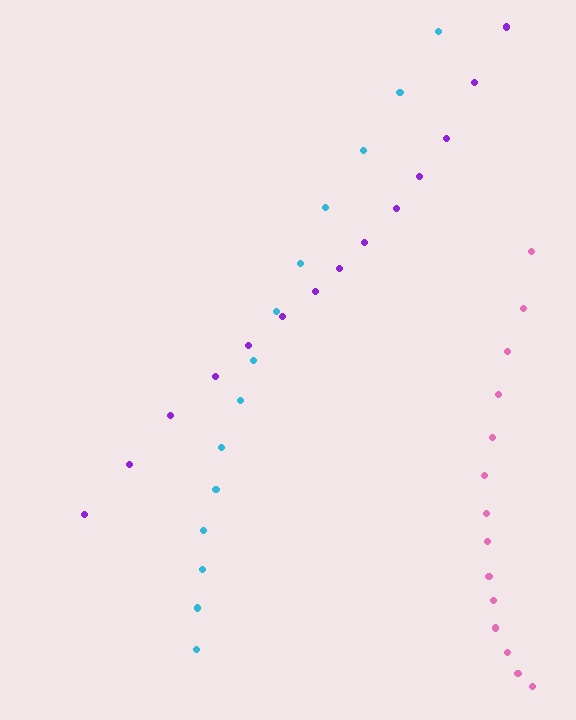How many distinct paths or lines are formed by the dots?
There are 3 distinct paths.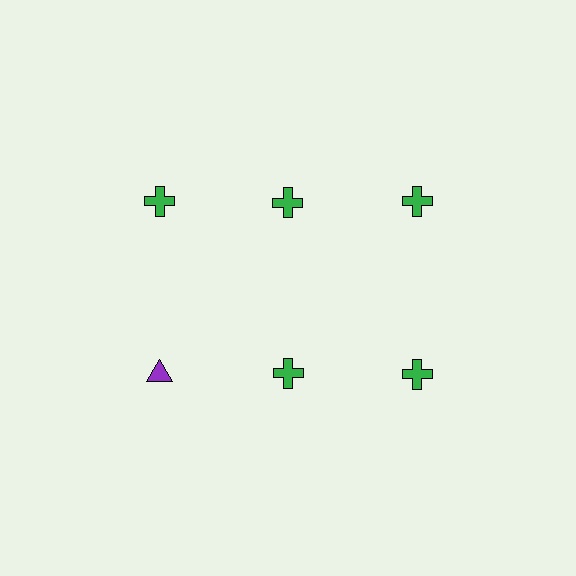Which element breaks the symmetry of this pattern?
The purple triangle in the second row, leftmost column breaks the symmetry. All other shapes are green crosses.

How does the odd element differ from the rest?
It differs in both color (purple instead of green) and shape (triangle instead of cross).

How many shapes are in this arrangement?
There are 6 shapes arranged in a grid pattern.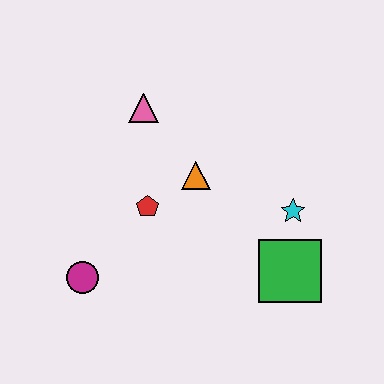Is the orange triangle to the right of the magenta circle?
Yes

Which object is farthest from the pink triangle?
The green square is farthest from the pink triangle.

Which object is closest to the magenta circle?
The red pentagon is closest to the magenta circle.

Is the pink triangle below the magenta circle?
No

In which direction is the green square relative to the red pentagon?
The green square is to the right of the red pentagon.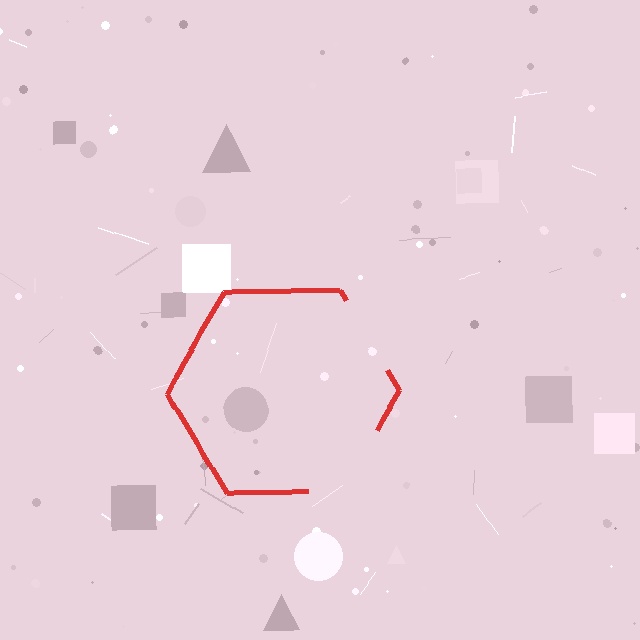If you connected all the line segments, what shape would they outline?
They would outline a hexagon.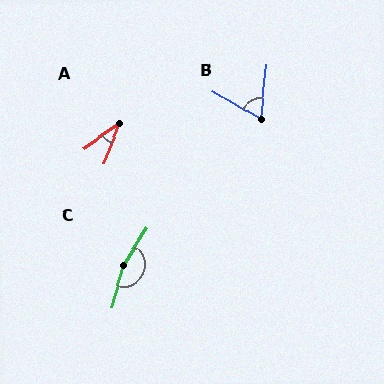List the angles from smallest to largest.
A (33°), B (66°), C (163°).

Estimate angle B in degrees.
Approximately 66 degrees.